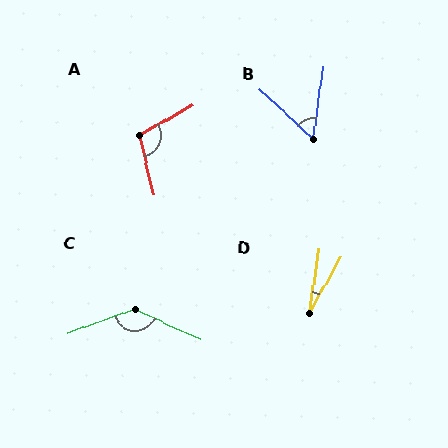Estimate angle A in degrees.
Approximately 106 degrees.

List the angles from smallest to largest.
D (20°), B (55°), A (106°), C (135°).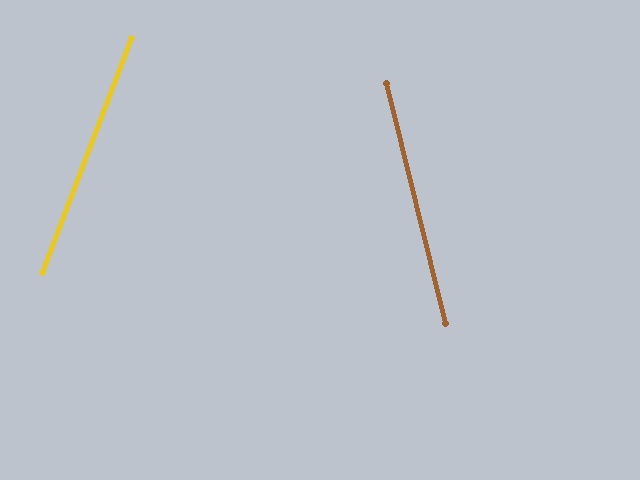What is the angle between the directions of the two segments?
Approximately 35 degrees.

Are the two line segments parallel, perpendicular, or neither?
Neither parallel nor perpendicular — they differ by about 35°.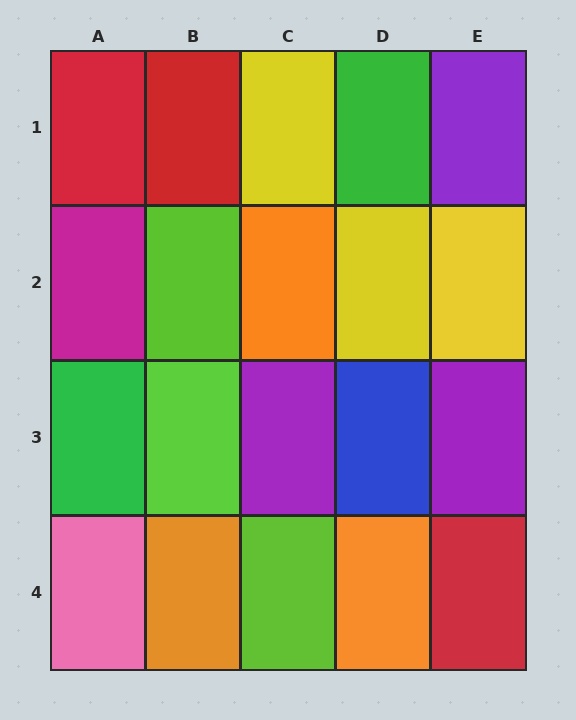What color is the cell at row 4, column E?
Red.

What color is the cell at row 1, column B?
Red.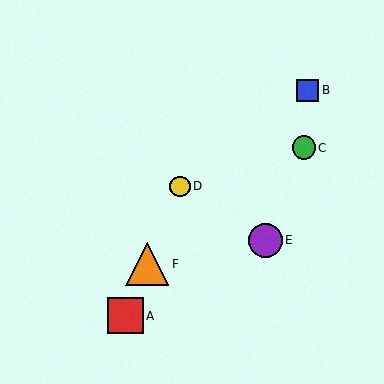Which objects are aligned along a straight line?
Objects A, D, F are aligned along a straight line.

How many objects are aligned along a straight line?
3 objects (A, D, F) are aligned along a straight line.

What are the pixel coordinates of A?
Object A is at (125, 316).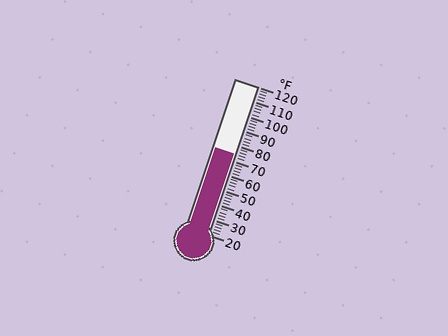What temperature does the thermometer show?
The thermometer shows approximately 74°F.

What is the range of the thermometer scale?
The thermometer scale ranges from 20°F to 120°F.